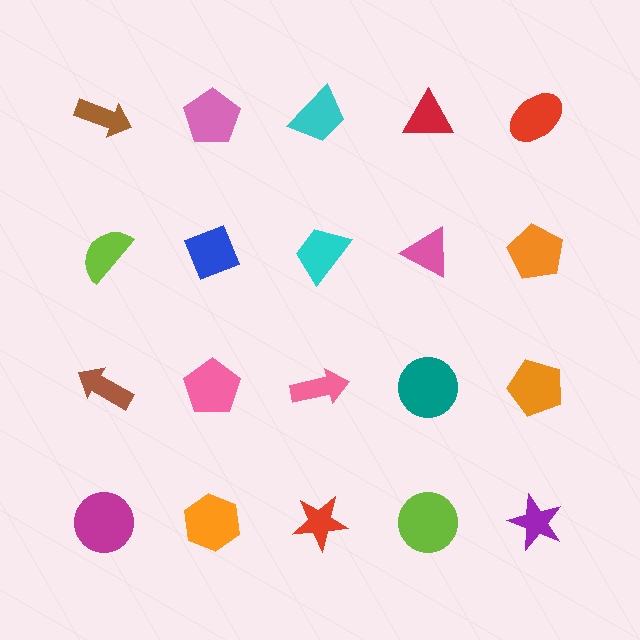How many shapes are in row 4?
5 shapes.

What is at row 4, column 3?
A red star.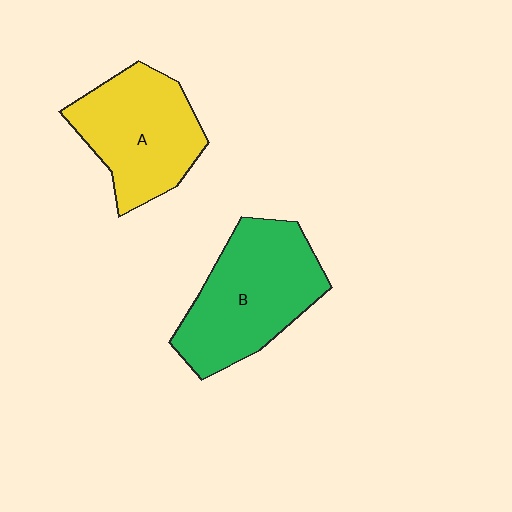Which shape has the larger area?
Shape B (green).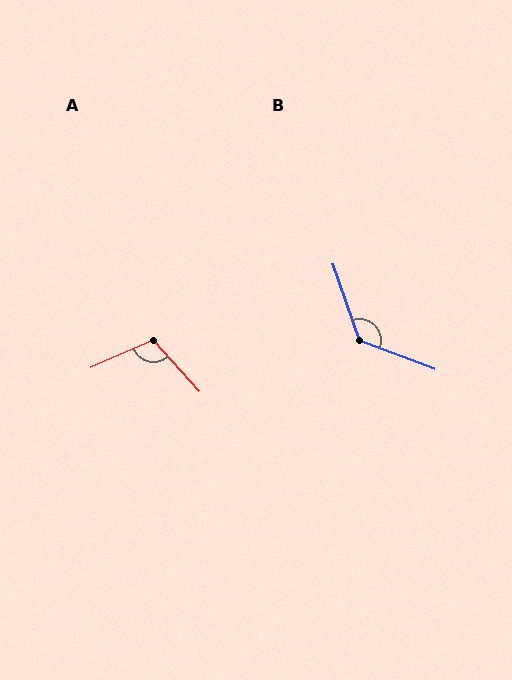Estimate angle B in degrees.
Approximately 130 degrees.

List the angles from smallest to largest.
A (109°), B (130°).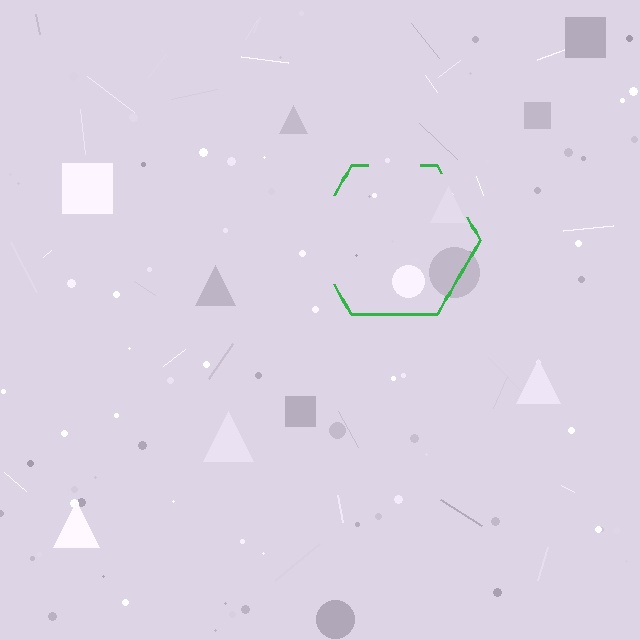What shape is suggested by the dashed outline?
The dashed outline suggests a hexagon.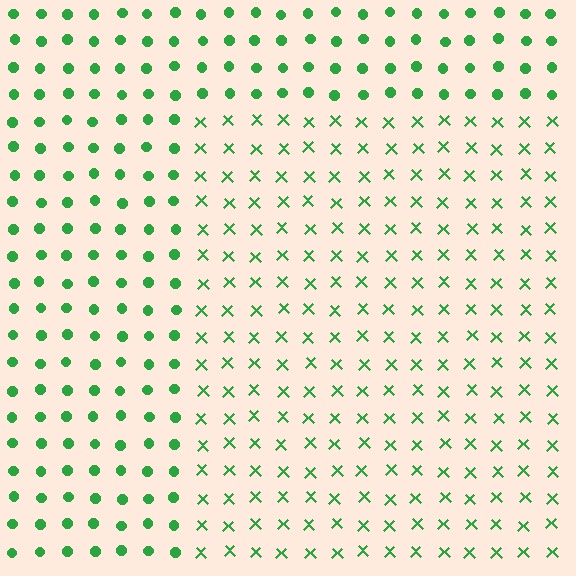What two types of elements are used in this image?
The image uses X marks inside the rectangle region and circles outside it.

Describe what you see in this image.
The image is filled with small green elements arranged in a uniform grid. A rectangle-shaped region contains X marks, while the surrounding area contains circles. The boundary is defined purely by the change in element shape.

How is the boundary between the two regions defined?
The boundary is defined by a change in element shape: X marks inside vs. circles outside. All elements share the same color and spacing.